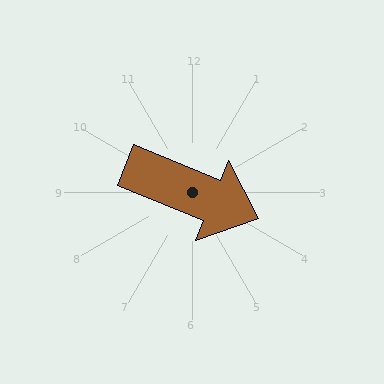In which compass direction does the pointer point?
East.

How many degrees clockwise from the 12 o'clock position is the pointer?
Approximately 112 degrees.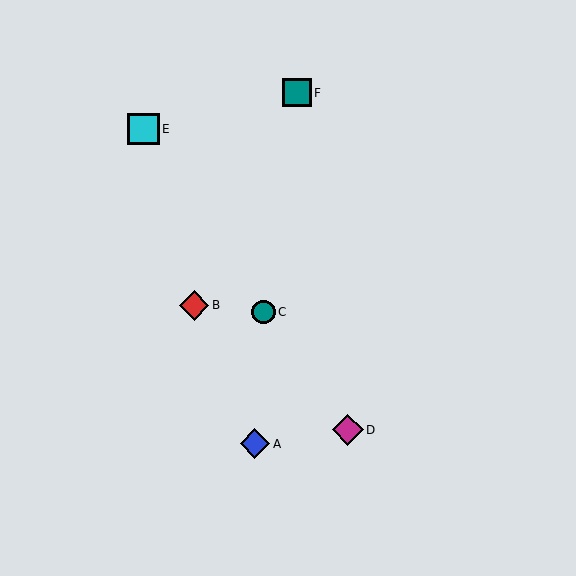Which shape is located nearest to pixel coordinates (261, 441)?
The blue diamond (labeled A) at (255, 444) is nearest to that location.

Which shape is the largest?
The cyan square (labeled E) is the largest.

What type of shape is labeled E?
Shape E is a cyan square.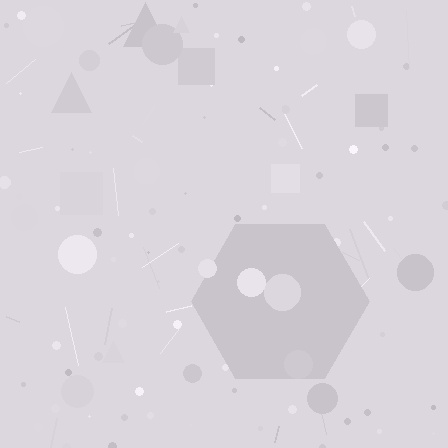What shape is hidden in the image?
A hexagon is hidden in the image.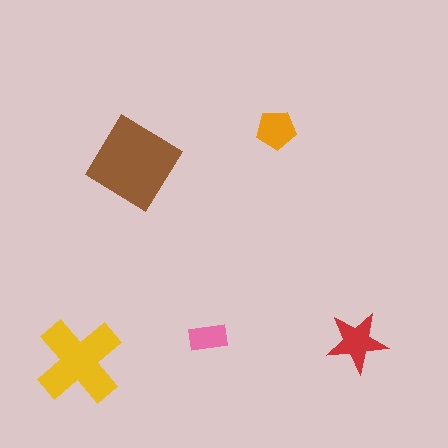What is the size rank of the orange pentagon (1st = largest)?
4th.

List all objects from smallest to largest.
The pink rectangle, the orange pentagon, the red star, the yellow cross, the brown diamond.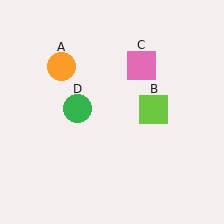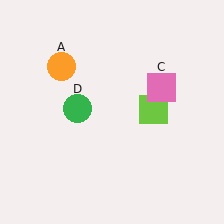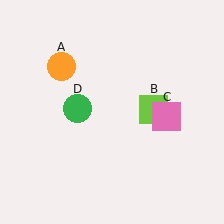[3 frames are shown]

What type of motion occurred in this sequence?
The pink square (object C) rotated clockwise around the center of the scene.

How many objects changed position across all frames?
1 object changed position: pink square (object C).